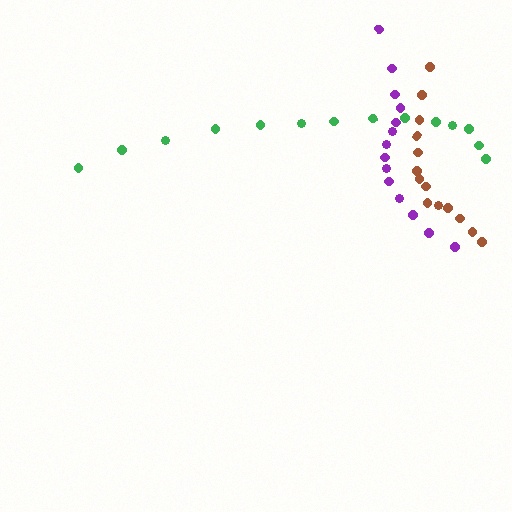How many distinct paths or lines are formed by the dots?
There are 3 distinct paths.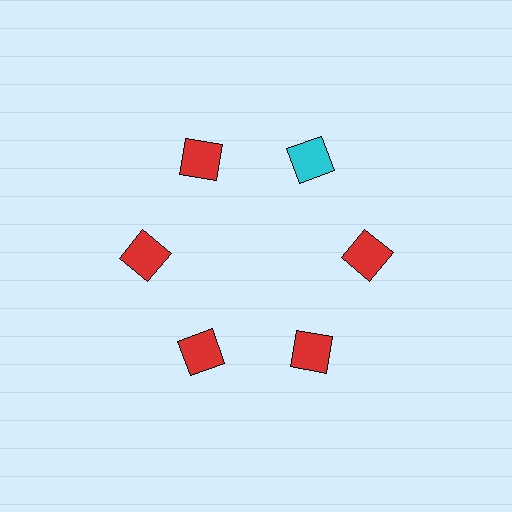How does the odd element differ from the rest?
It has a different color: cyan instead of red.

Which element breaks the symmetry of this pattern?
The cyan square at roughly the 1 o'clock position breaks the symmetry. All other shapes are red squares.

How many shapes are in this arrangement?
There are 6 shapes arranged in a ring pattern.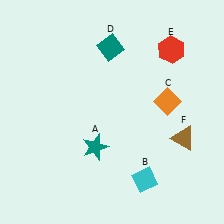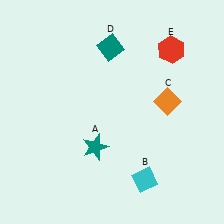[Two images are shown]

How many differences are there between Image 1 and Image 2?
There is 1 difference between the two images.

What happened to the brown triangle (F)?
The brown triangle (F) was removed in Image 2. It was in the bottom-right area of Image 1.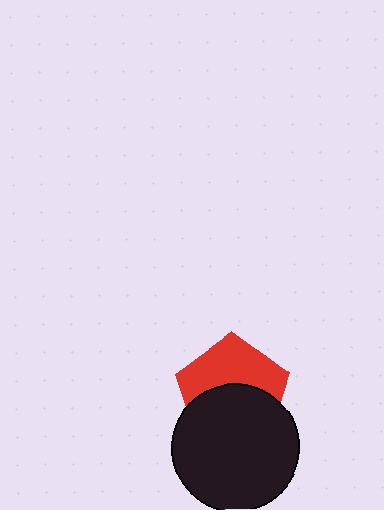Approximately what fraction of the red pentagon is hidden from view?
Roughly 51% of the red pentagon is hidden behind the black circle.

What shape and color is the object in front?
The object in front is a black circle.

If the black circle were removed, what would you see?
You would see the complete red pentagon.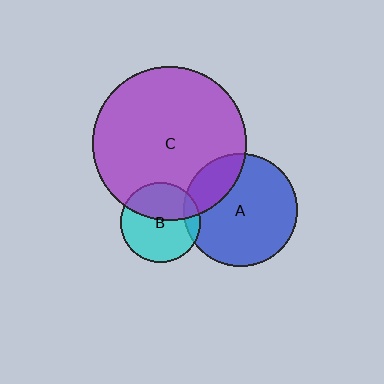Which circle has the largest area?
Circle C (purple).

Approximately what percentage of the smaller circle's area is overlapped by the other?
Approximately 10%.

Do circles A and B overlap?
Yes.